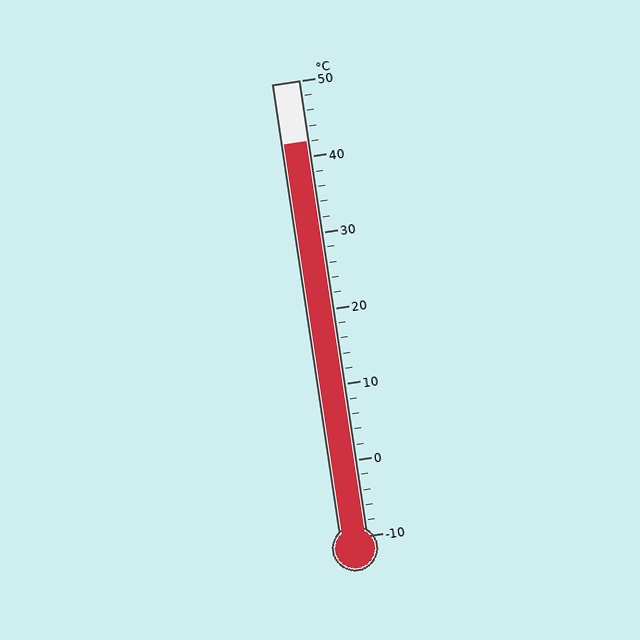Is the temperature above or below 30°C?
The temperature is above 30°C.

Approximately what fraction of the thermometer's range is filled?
The thermometer is filled to approximately 85% of its range.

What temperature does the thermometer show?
The thermometer shows approximately 42°C.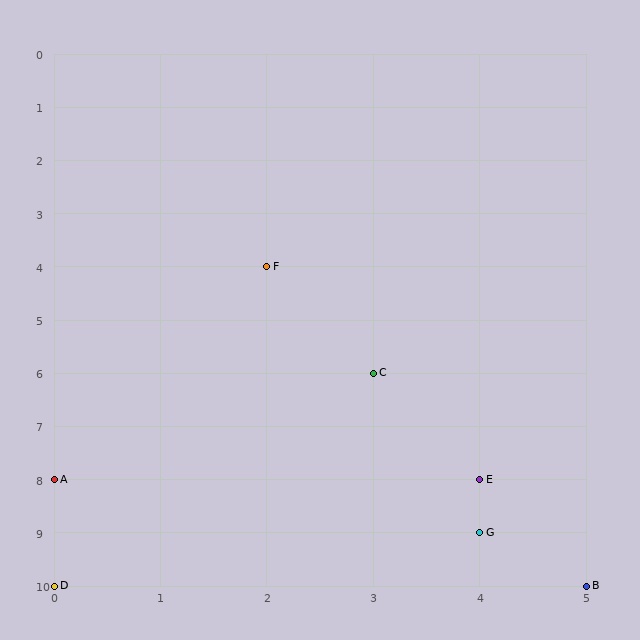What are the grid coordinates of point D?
Point D is at grid coordinates (0, 10).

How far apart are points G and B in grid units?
Points G and B are 1 column and 1 row apart (about 1.4 grid units diagonally).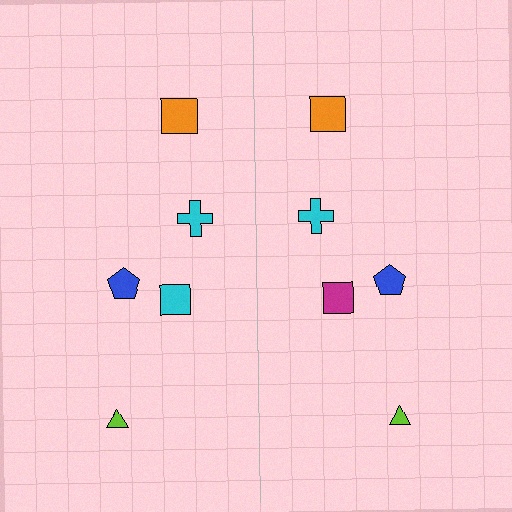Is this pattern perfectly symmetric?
No, the pattern is not perfectly symmetric. The magenta square on the right side breaks the symmetry — its mirror counterpart is cyan.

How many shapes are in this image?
There are 10 shapes in this image.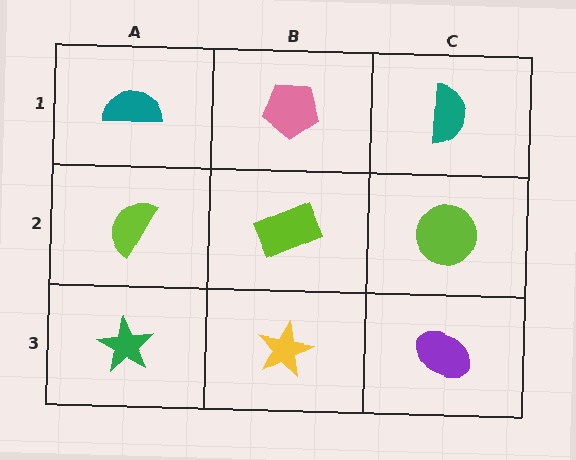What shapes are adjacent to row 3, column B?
A lime rectangle (row 2, column B), a green star (row 3, column A), a purple ellipse (row 3, column C).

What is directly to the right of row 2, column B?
A lime circle.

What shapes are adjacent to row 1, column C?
A lime circle (row 2, column C), a pink pentagon (row 1, column B).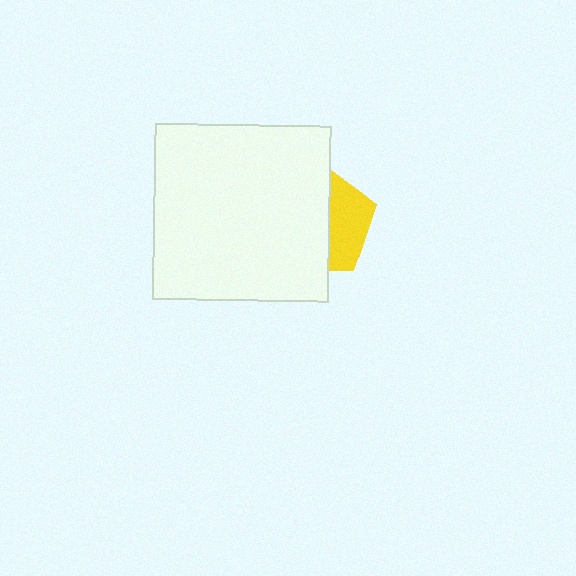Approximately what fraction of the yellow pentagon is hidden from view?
Roughly 63% of the yellow pentagon is hidden behind the white square.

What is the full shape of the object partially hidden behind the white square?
The partially hidden object is a yellow pentagon.